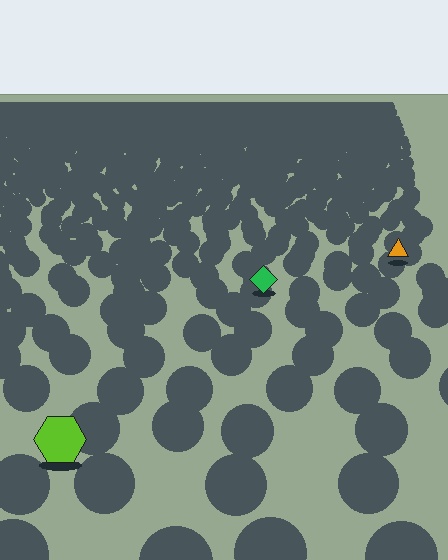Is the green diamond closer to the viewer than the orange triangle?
Yes. The green diamond is closer — you can tell from the texture gradient: the ground texture is coarser near it.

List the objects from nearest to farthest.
From nearest to farthest: the lime hexagon, the green diamond, the orange triangle.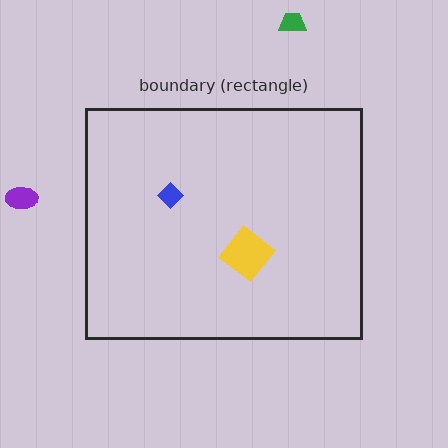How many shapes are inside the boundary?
2 inside, 2 outside.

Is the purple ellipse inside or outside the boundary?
Outside.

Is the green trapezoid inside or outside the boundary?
Outside.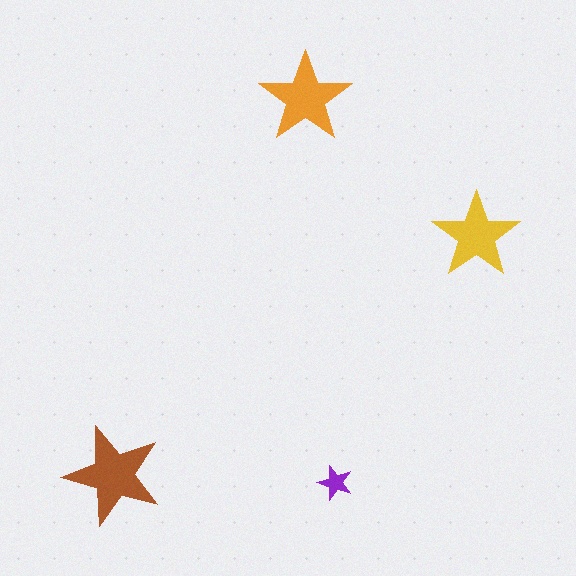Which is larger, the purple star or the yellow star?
The yellow one.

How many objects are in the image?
There are 4 objects in the image.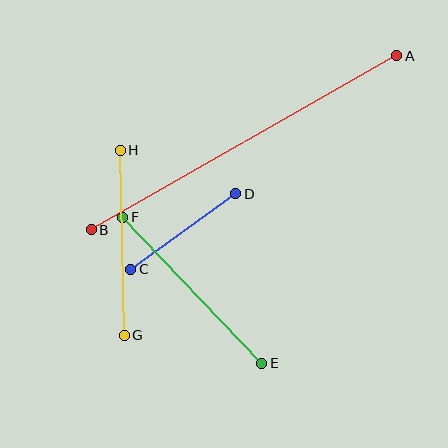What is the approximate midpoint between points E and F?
The midpoint is at approximately (192, 290) pixels.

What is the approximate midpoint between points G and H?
The midpoint is at approximately (122, 243) pixels.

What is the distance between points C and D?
The distance is approximately 130 pixels.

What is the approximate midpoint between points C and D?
The midpoint is at approximately (183, 232) pixels.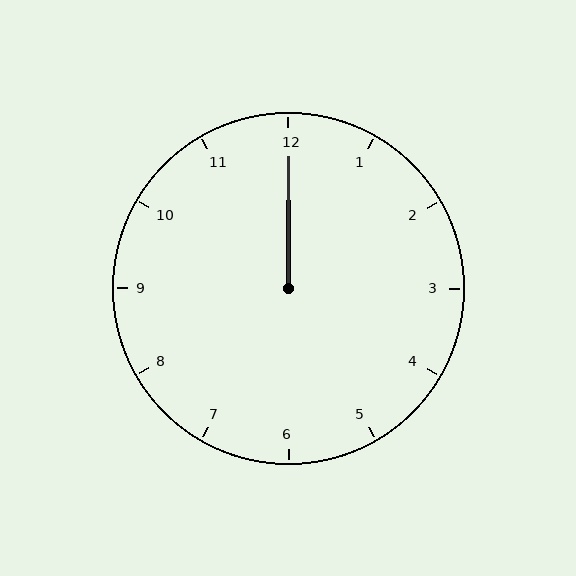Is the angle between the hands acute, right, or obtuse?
It is acute.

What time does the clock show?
12:00.